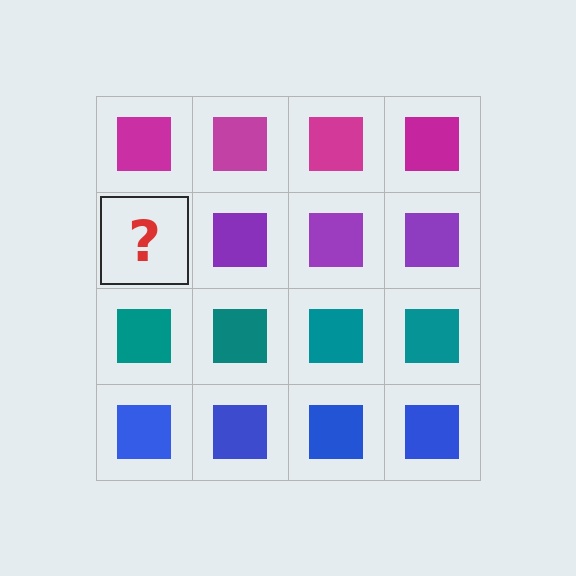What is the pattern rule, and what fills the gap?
The rule is that each row has a consistent color. The gap should be filled with a purple square.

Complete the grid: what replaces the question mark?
The question mark should be replaced with a purple square.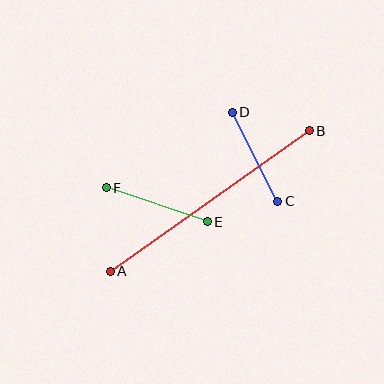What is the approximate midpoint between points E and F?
The midpoint is at approximately (157, 205) pixels.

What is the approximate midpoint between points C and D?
The midpoint is at approximately (255, 157) pixels.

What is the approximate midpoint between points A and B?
The midpoint is at approximately (210, 201) pixels.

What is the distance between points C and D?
The distance is approximately 100 pixels.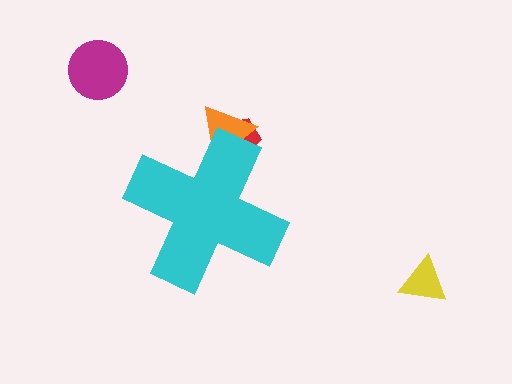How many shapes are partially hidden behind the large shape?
2 shapes are partially hidden.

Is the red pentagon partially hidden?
Yes, the red pentagon is partially hidden behind the cyan cross.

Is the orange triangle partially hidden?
Yes, the orange triangle is partially hidden behind the cyan cross.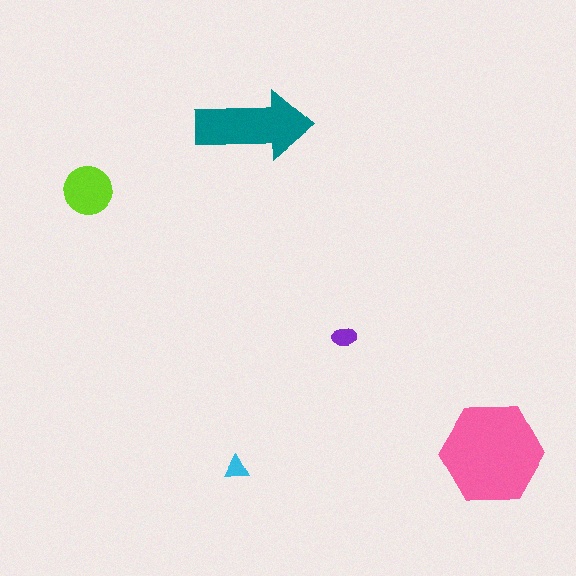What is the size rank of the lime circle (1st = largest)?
3rd.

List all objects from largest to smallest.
The pink hexagon, the teal arrow, the lime circle, the purple ellipse, the cyan triangle.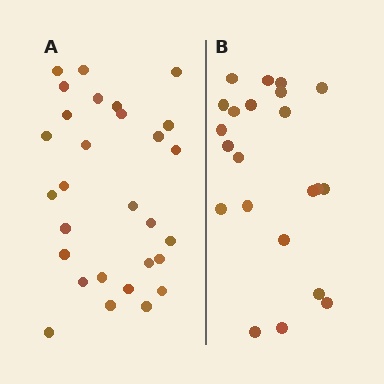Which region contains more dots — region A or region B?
Region A (the left region) has more dots.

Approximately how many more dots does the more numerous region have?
Region A has roughly 8 or so more dots than region B.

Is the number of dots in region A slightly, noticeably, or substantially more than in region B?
Region A has noticeably more, but not dramatically so. The ratio is roughly 1.3 to 1.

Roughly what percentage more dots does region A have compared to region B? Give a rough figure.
About 30% more.